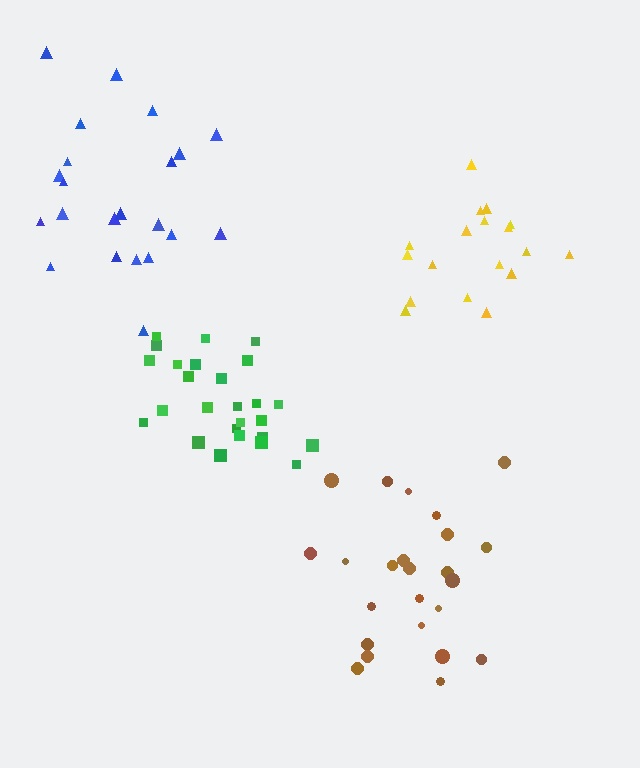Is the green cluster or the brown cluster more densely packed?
Green.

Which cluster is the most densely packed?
Green.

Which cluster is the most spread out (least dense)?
Blue.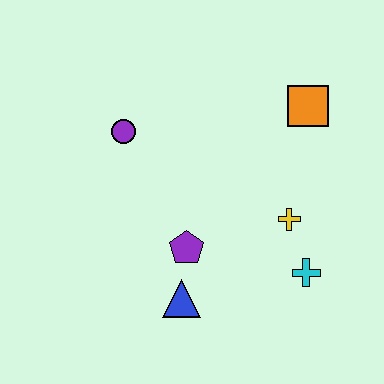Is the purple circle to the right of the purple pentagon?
No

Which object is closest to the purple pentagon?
The blue triangle is closest to the purple pentagon.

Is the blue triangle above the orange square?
No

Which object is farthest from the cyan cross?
The purple circle is farthest from the cyan cross.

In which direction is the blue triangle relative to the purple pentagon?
The blue triangle is below the purple pentagon.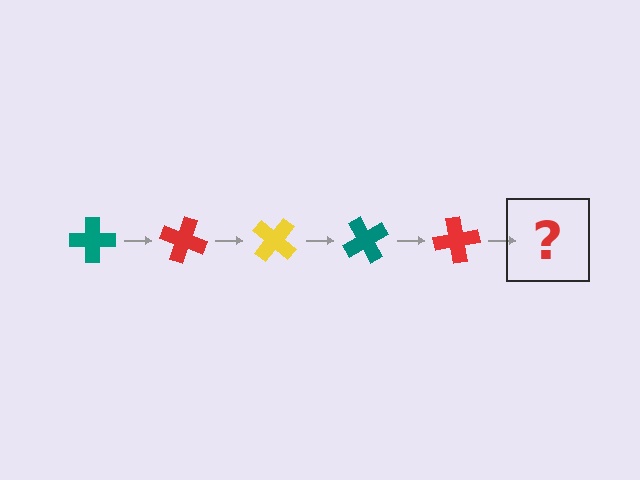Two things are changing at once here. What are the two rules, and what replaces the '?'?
The two rules are that it rotates 20 degrees each step and the color cycles through teal, red, and yellow. The '?' should be a yellow cross, rotated 100 degrees from the start.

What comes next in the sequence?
The next element should be a yellow cross, rotated 100 degrees from the start.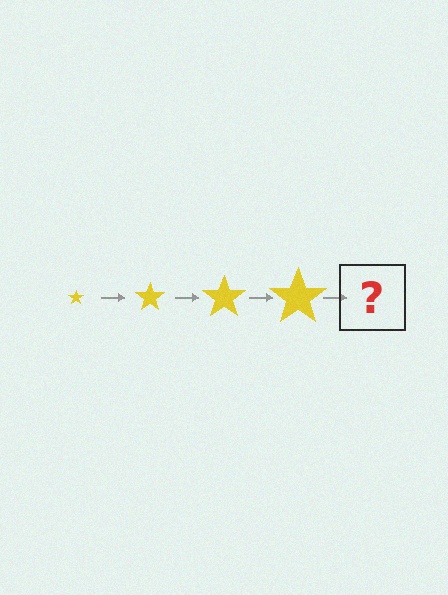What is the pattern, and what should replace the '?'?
The pattern is that the star gets progressively larger each step. The '?' should be a yellow star, larger than the previous one.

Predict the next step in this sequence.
The next step is a yellow star, larger than the previous one.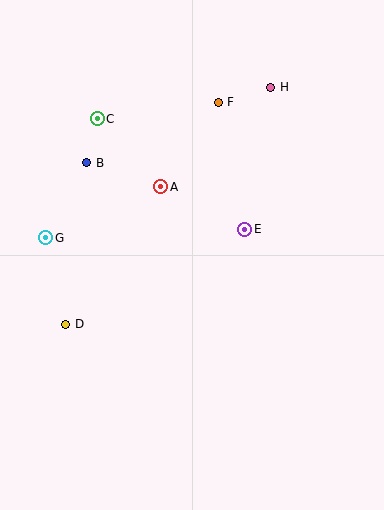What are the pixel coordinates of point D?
Point D is at (66, 324).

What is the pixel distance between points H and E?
The distance between H and E is 145 pixels.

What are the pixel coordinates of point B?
Point B is at (87, 163).